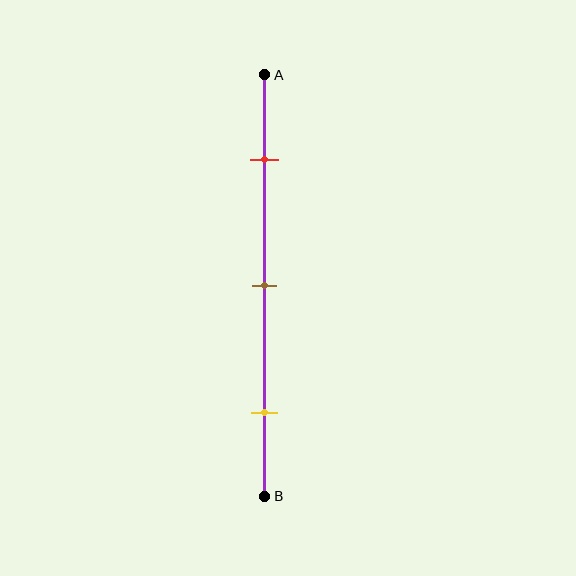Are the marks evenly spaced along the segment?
Yes, the marks are approximately evenly spaced.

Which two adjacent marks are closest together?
The red and brown marks are the closest adjacent pair.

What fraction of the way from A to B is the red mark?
The red mark is approximately 20% (0.2) of the way from A to B.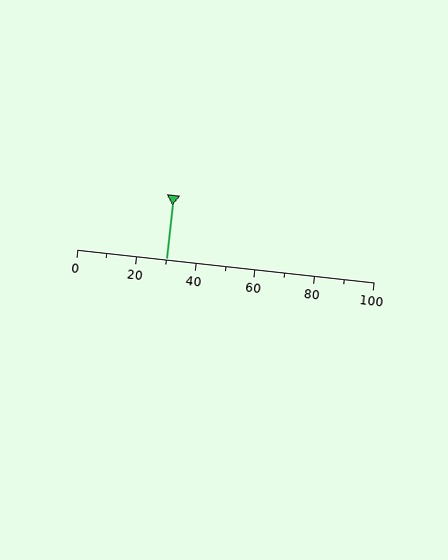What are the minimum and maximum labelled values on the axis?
The axis runs from 0 to 100.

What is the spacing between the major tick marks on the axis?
The major ticks are spaced 20 apart.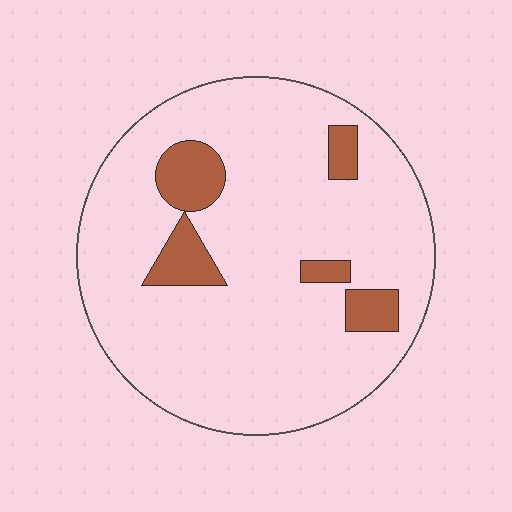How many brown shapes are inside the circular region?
5.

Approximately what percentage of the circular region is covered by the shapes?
Approximately 10%.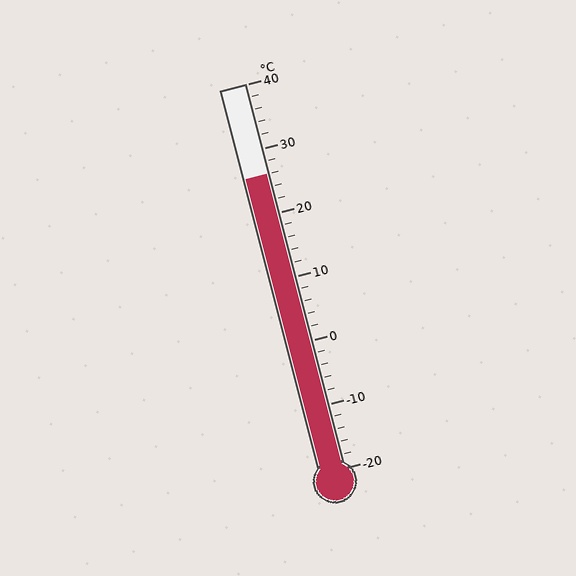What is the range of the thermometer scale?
The thermometer scale ranges from -20°C to 40°C.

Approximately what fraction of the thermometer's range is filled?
The thermometer is filled to approximately 75% of its range.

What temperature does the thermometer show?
The thermometer shows approximately 26°C.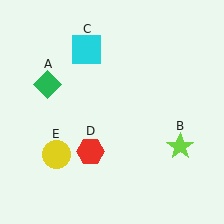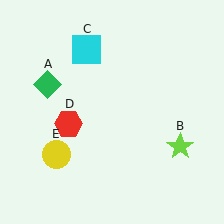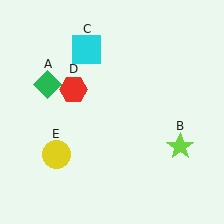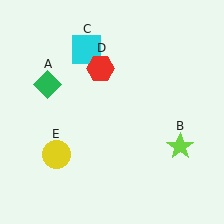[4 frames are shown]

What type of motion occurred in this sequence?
The red hexagon (object D) rotated clockwise around the center of the scene.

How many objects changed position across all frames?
1 object changed position: red hexagon (object D).